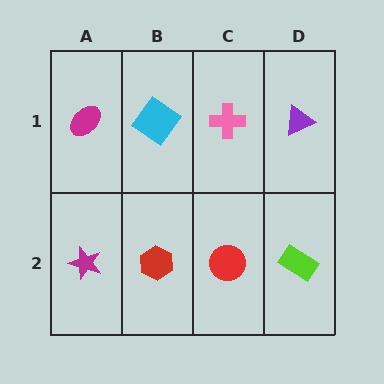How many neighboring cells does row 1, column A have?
2.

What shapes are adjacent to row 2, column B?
A cyan diamond (row 1, column B), a magenta star (row 2, column A), a red circle (row 2, column C).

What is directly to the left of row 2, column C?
A red hexagon.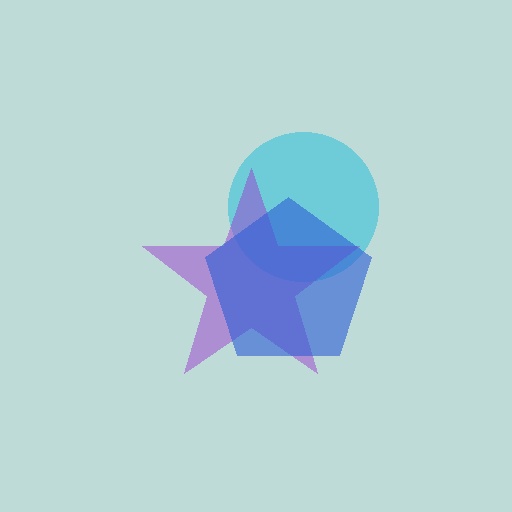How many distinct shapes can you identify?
There are 3 distinct shapes: a cyan circle, a purple star, a blue pentagon.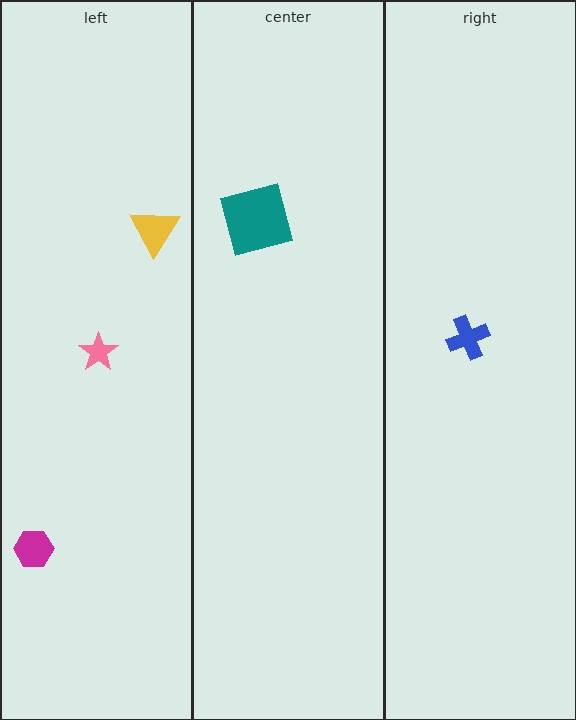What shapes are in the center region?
The teal square.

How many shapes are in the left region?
3.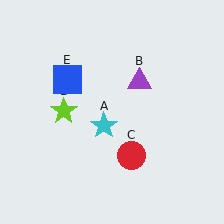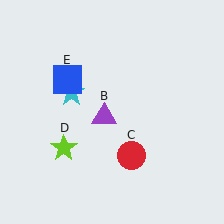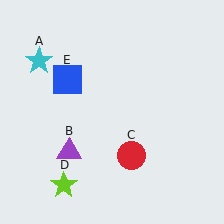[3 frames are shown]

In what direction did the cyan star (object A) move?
The cyan star (object A) moved up and to the left.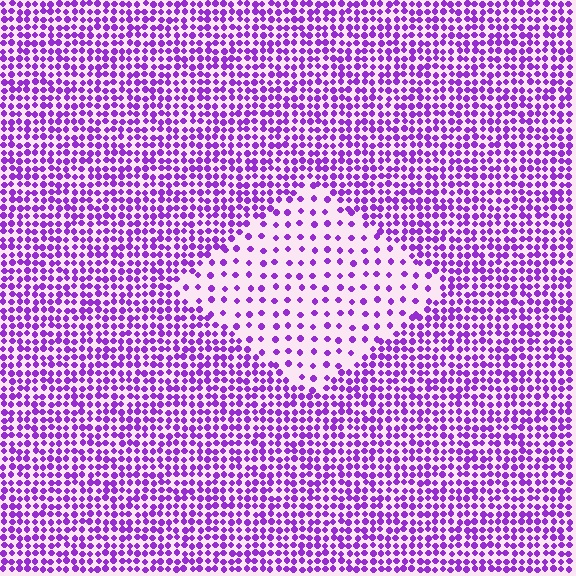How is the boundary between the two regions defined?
The boundary is defined by a change in element density (approximately 2.7x ratio). All elements are the same color, size, and shape.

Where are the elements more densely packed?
The elements are more densely packed outside the diamond boundary.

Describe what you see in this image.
The image contains small purple elements arranged at two different densities. A diamond-shaped region is visible where the elements are less densely packed than the surrounding area.